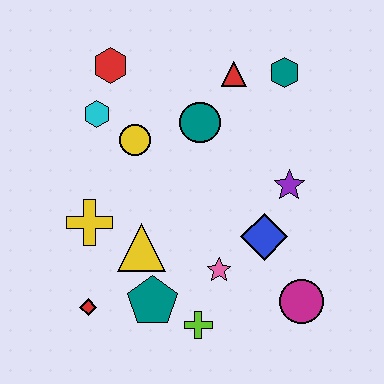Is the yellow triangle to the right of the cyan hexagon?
Yes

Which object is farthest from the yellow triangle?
The teal hexagon is farthest from the yellow triangle.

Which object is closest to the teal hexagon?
The red triangle is closest to the teal hexagon.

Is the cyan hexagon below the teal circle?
No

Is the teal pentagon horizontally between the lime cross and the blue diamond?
No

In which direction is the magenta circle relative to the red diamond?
The magenta circle is to the right of the red diamond.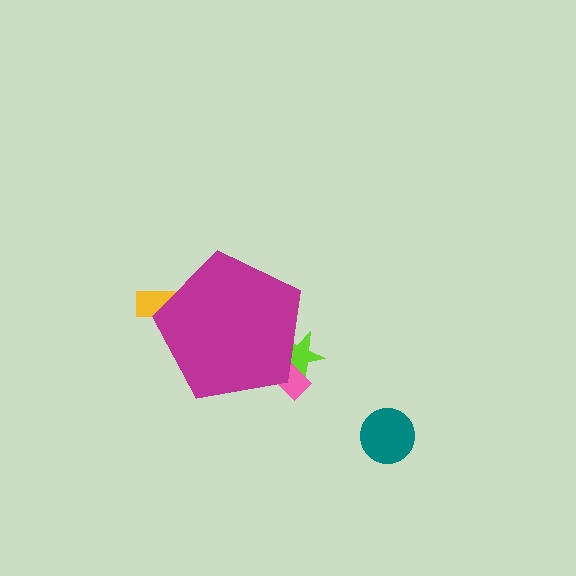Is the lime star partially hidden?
Yes, the lime star is partially hidden behind the magenta pentagon.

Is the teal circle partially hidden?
No, the teal circle is fully visible.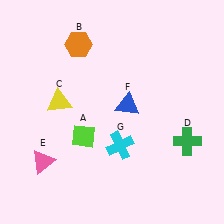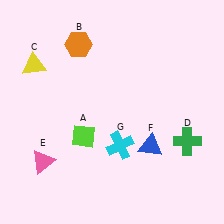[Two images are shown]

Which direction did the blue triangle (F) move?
The blue triangle (F) moved down.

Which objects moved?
The objects that moved are: the yellow triangle (C), the blue triangle (F).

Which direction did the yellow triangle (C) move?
The yellow triangle (C) moved up.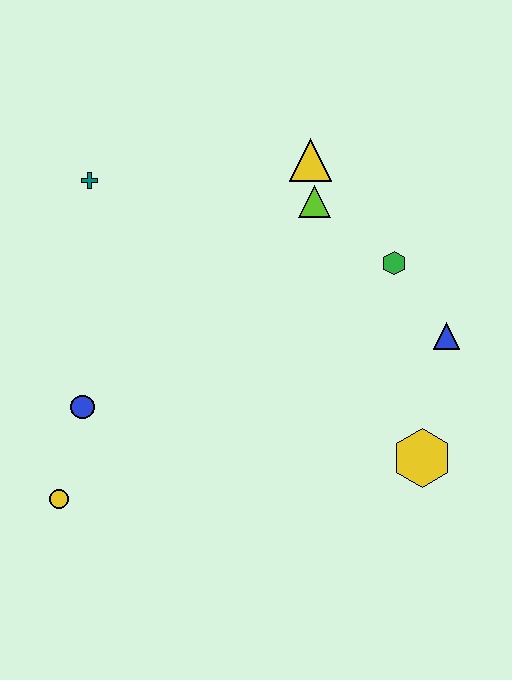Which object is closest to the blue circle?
The yellow circle is closest to the blue circle.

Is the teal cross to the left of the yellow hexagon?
Yes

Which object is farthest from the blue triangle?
The yellow circle is farthest from the blue triangle.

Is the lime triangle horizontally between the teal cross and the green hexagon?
Yes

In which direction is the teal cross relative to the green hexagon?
The teal cross is to the left of the green hexagon.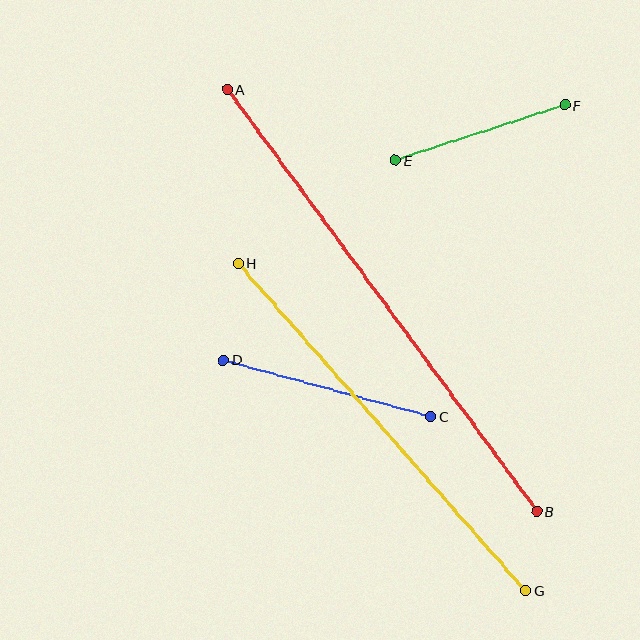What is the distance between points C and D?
The distance is approximately 215 pixels.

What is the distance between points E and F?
The distance is approximately 178 pixels.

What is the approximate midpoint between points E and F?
The midpoint is at approximately (480, 132) pixels.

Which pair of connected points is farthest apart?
Points A and B are farthest apart.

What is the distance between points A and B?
The distance is approximately 524 pixels.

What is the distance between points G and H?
The distance is approximately 436 pixels.